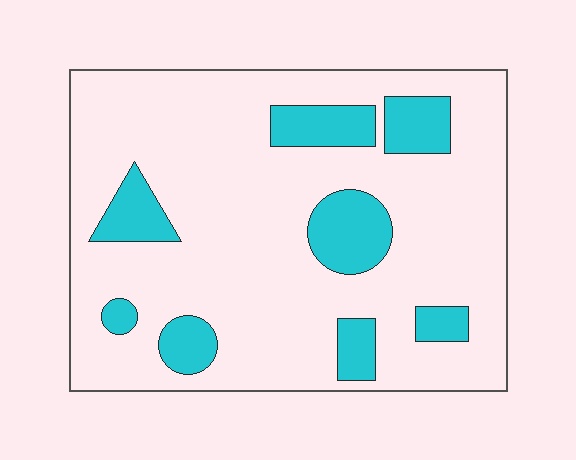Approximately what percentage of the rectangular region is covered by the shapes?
Approximately 20%.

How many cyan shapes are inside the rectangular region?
8.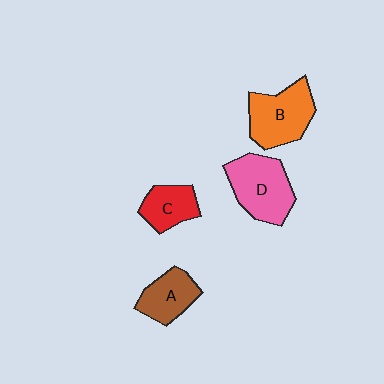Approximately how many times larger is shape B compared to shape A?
Approximately 1.5 times.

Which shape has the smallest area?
Shape C (red).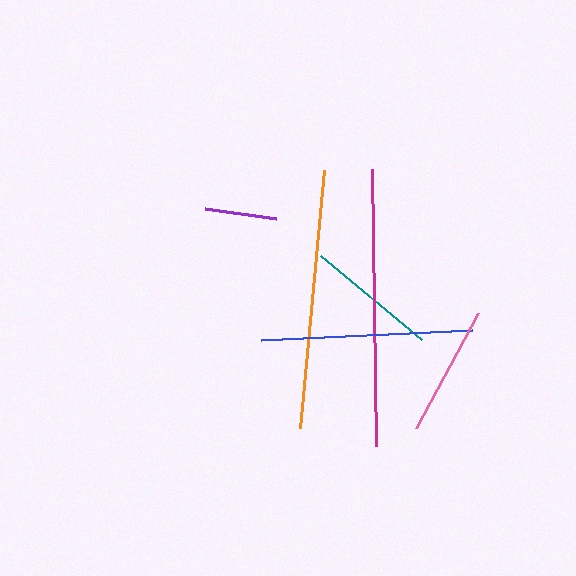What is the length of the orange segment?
The orange segment is approximately 259 pixels long.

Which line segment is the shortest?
The purple line is the shortest at approximately 72 pixels.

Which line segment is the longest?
The magenta line is the longest at approximately 277 pixels.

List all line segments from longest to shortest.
From longest to shortest: magenta, orange, blue, teal, pink, purple.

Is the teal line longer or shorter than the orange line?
The orange line is longer than the teal line.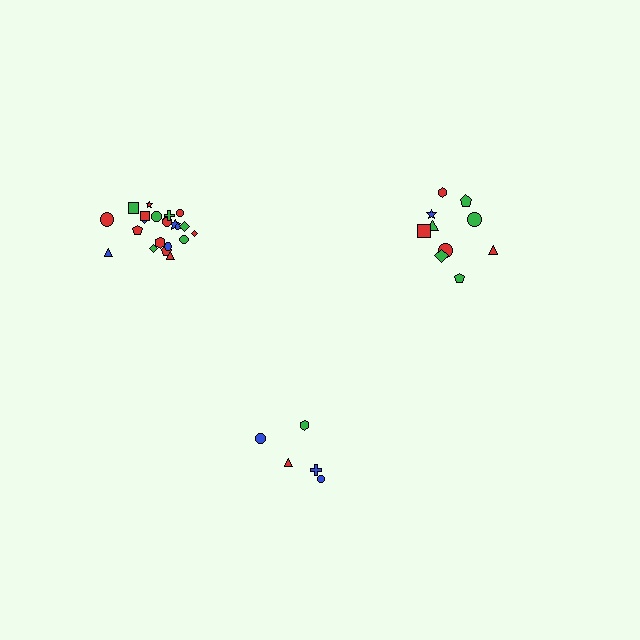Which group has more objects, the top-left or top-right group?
The top-left group.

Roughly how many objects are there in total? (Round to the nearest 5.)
Roughly 35 objects in total.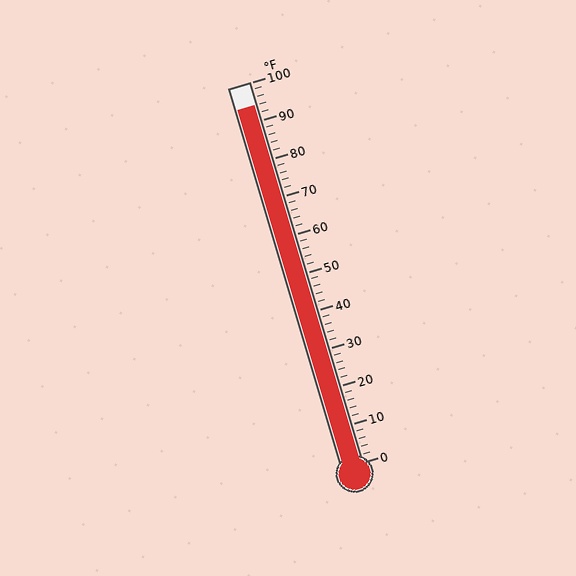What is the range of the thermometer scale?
The thermometer scale ranges from 0°F to 100°F.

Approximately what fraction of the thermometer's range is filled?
The thermometer is filled to approximately 95% of its range.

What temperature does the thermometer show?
The thermometer shows approximately 94°F.